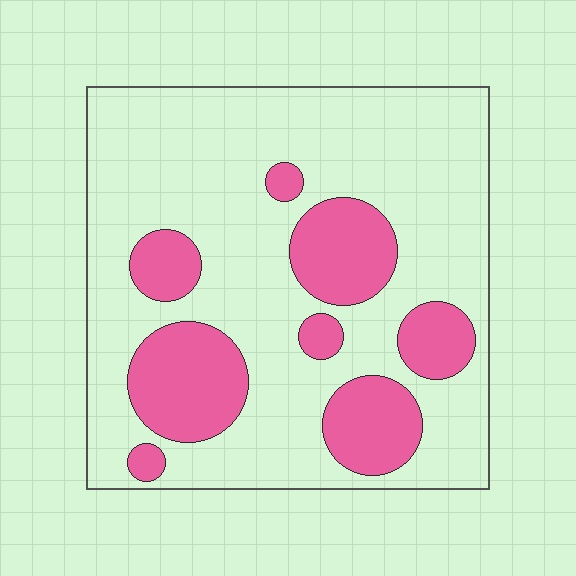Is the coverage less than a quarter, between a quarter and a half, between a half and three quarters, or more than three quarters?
Between a quarter and a half.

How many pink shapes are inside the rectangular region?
8.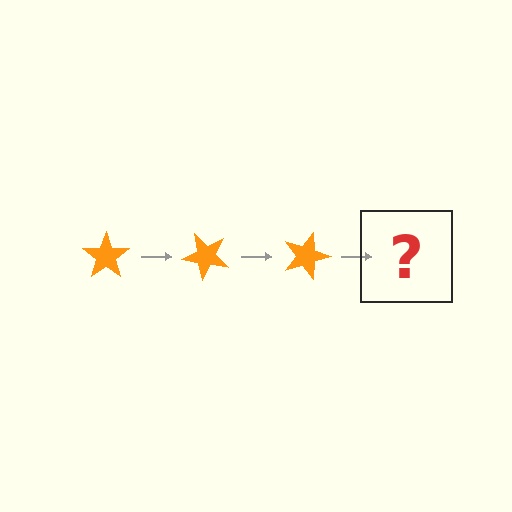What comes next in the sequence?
The next element should be an orange star rotated 135 degrees.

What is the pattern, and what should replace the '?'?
The pattern is that the star rotates 45 degrees each step. The '?' should be an orange star rotated 135 degrees.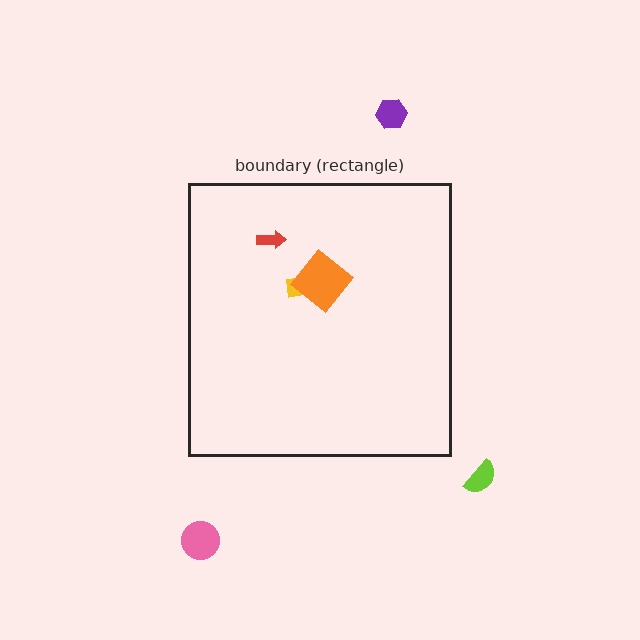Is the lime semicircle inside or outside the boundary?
Outside.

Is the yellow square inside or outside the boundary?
Inside.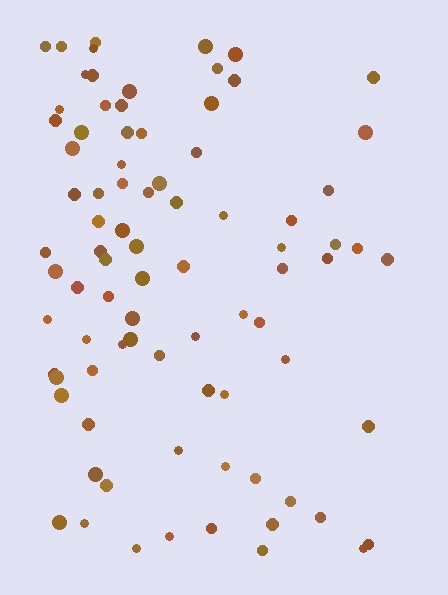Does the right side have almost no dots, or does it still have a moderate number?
Still a moderate number, just noticeably fewer than the left.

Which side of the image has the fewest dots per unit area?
The right.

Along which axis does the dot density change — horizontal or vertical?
Horizontal.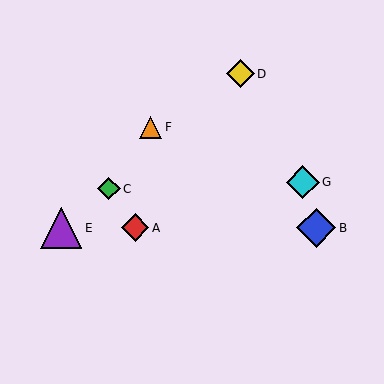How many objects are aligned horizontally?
3 objects (A, B, E) are aligned horizontally.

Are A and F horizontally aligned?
No, A is at y≈228 and F is at y≈127.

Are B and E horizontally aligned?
Yes, both are at y≈228.